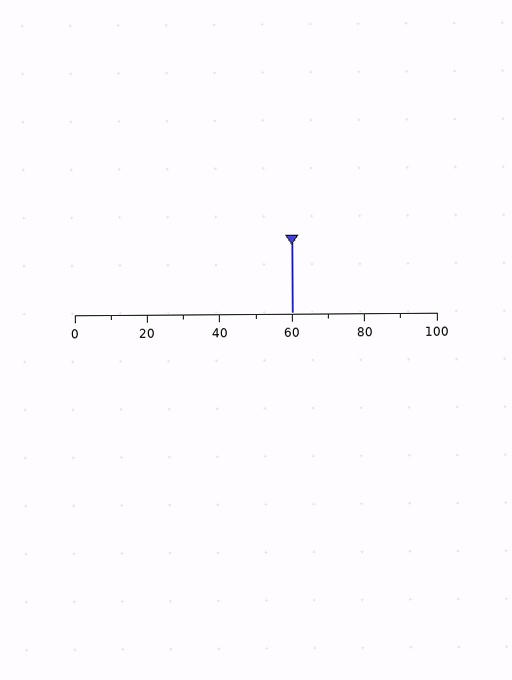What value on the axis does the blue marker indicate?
The marker indicates approximately 60.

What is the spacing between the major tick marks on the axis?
The major ticks are spaced 20 apart.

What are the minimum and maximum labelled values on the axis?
The axis runs from 0 to 100.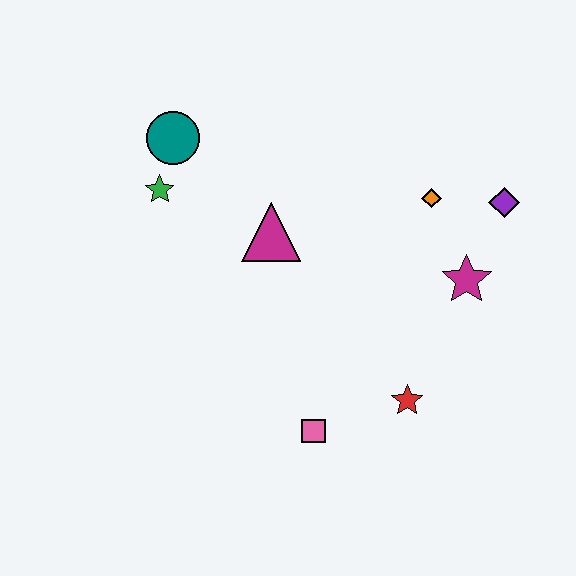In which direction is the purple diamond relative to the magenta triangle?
The purple diamond is to the right of the magenta triangle.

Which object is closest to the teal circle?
The green star is closest to the teal circle.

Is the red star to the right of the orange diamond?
No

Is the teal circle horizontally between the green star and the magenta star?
Yes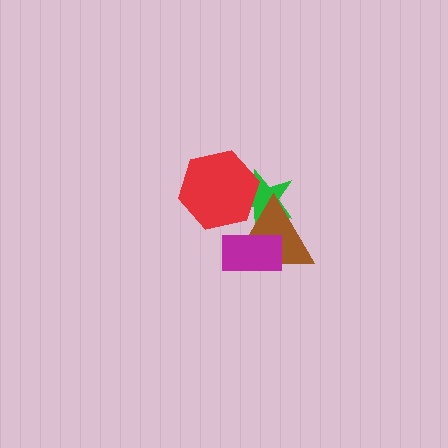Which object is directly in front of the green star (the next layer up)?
The red hexagon is directly in front of the green star.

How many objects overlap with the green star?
3 objects overlap with the green star.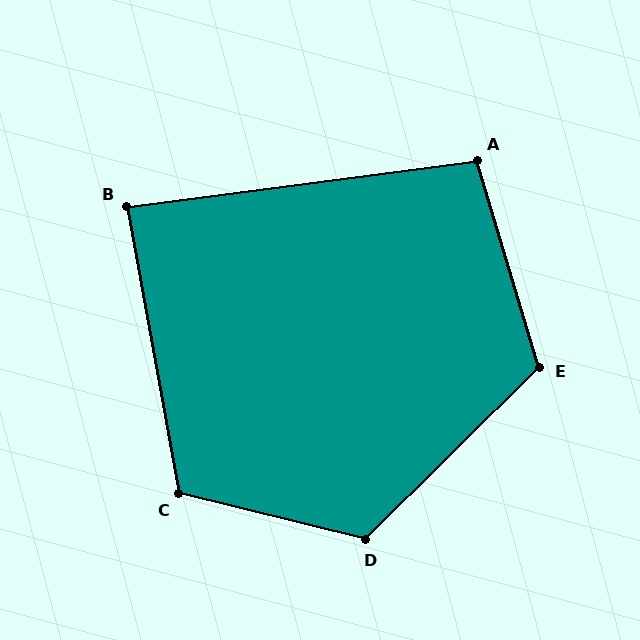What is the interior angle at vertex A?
Approximately 99 degrees (obtuse).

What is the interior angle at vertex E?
Approximately 118 degrees (obtuse).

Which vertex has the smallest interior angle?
B, at approximately 87 degrees.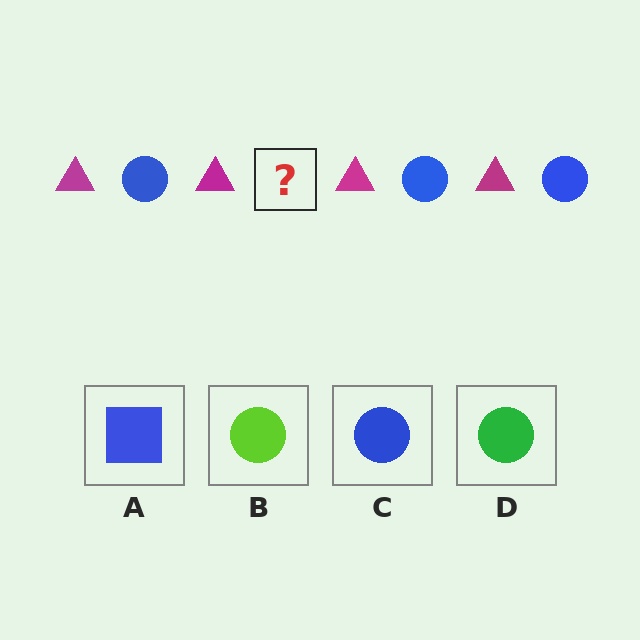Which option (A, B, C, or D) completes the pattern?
C.